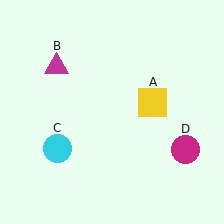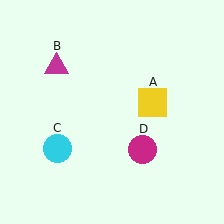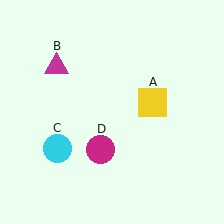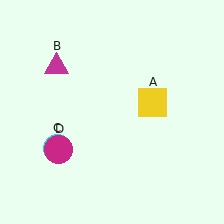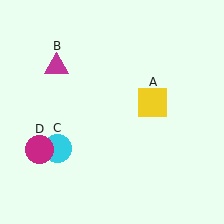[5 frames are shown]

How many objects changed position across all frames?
1 object changed position: magenta circle (object D).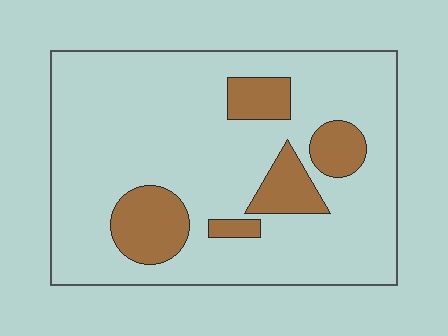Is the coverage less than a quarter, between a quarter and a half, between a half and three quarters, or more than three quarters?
Less than a quarter.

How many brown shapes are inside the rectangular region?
5.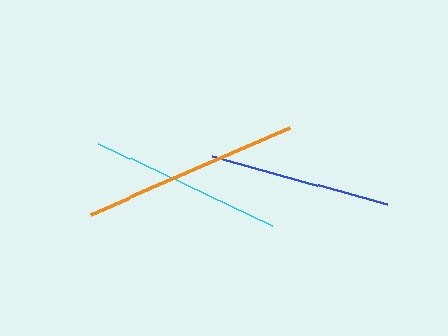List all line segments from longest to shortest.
From longest to shortest: orange, cyan, blue.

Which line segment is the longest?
The orange line is the longest at approximately 217 pixels.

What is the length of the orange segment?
The orange segment is approximately 217 pixels long.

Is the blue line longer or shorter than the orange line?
The orange line is longer than the blue line.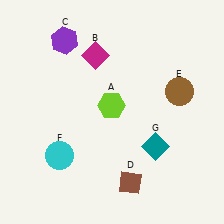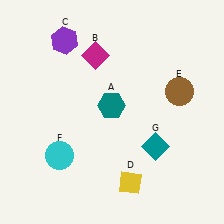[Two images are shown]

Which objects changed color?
A changed from lime to teal. D changed from brown to yellow.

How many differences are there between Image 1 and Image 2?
There are 2 differences between the two images.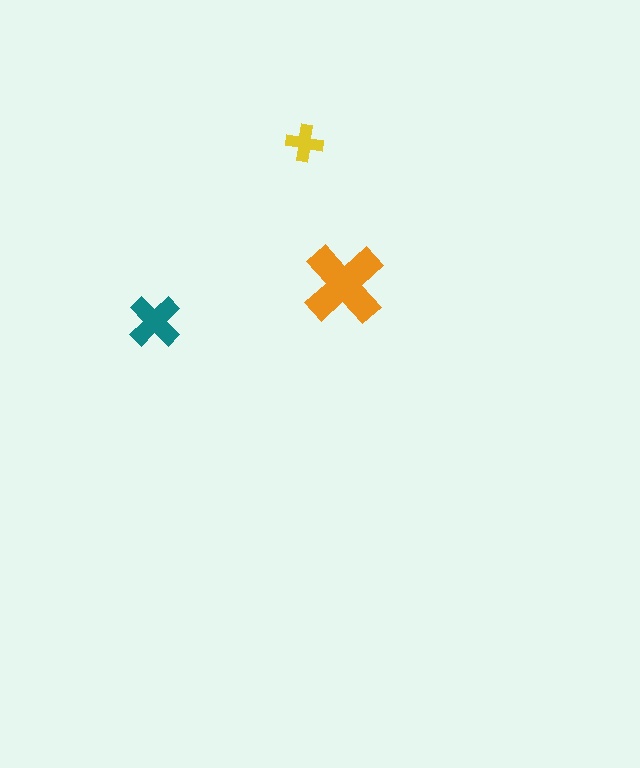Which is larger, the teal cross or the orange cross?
The orange one.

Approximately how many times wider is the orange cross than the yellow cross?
About 2.5 times wider.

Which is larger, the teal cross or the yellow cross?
The teal one.